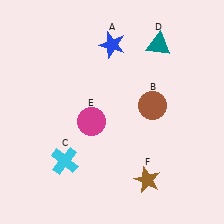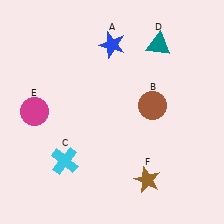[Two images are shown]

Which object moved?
The magenta circle (E) moved left.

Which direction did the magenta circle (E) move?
The magenta circle (E) moved left.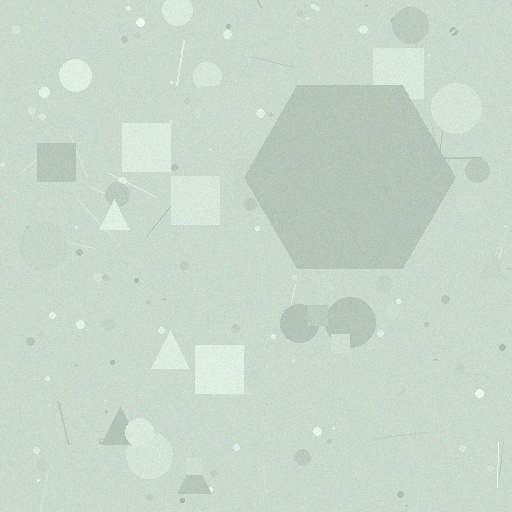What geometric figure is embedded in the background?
A hexagon is embedded in the background.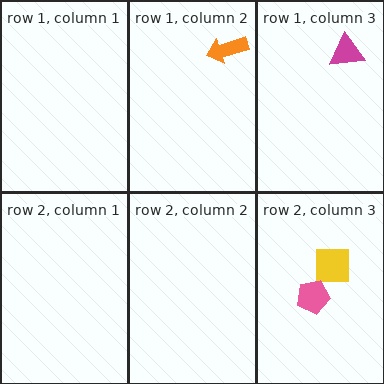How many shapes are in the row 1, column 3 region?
1.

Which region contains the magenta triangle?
The row 1, column 3 region.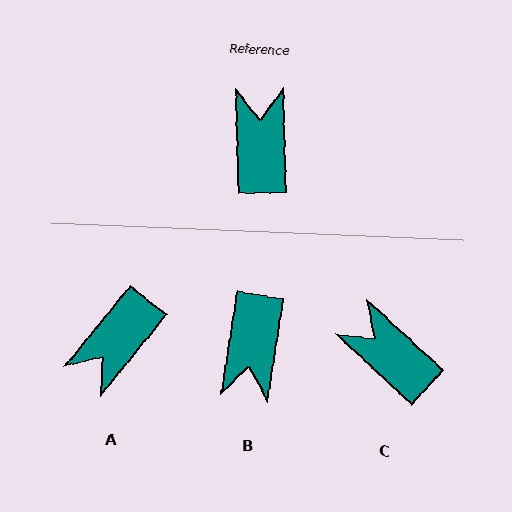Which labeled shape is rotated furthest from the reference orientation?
B, about 169 degrees away.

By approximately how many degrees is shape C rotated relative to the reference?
Approximately 46 degrees counter-clockwise.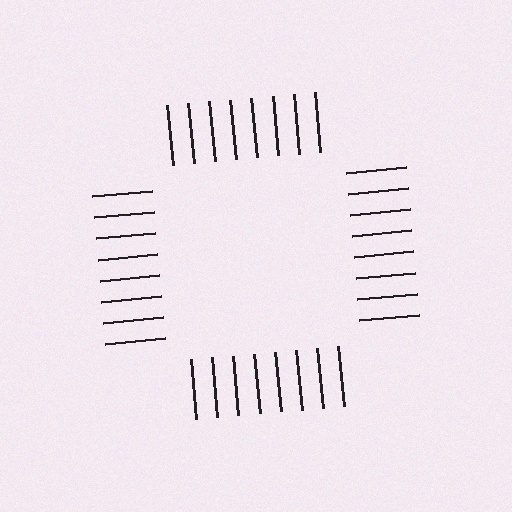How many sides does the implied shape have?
4 sides — the line-ends trace a square.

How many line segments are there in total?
32 — 8 along each of the 4 edges.